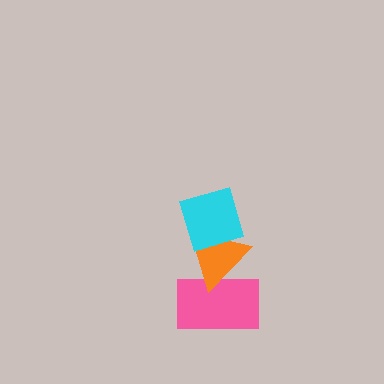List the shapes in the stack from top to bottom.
From top to bottom: the cyan diamond, the orange triangle, the pink rectangle.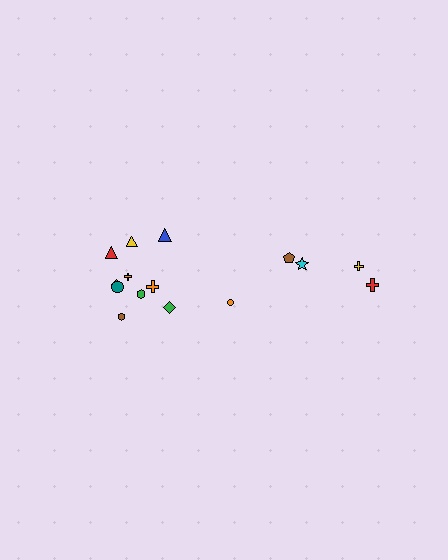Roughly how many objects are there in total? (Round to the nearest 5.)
Roughly 15 objects in total.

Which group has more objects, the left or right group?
The left group.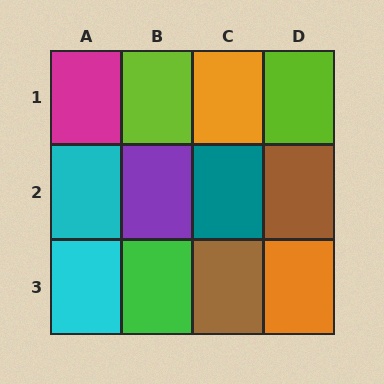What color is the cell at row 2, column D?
Brown.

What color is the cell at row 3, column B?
Green.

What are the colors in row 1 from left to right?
Magenta, lime, orange, lime.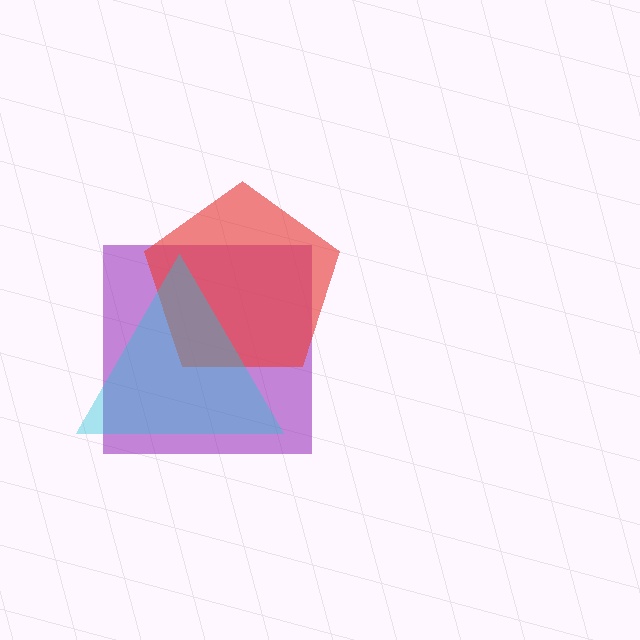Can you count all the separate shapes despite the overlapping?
Yes, there are 3 separate shapes.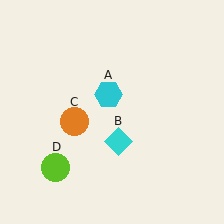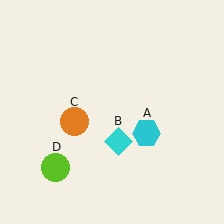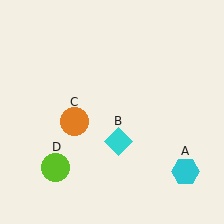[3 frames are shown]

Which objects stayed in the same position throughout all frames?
Cyan diamond (object B) and orange circle (object C) and lime circle (object D) remained stationary.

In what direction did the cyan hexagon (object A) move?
The cyan hexagon (object A) moved down and to the right.